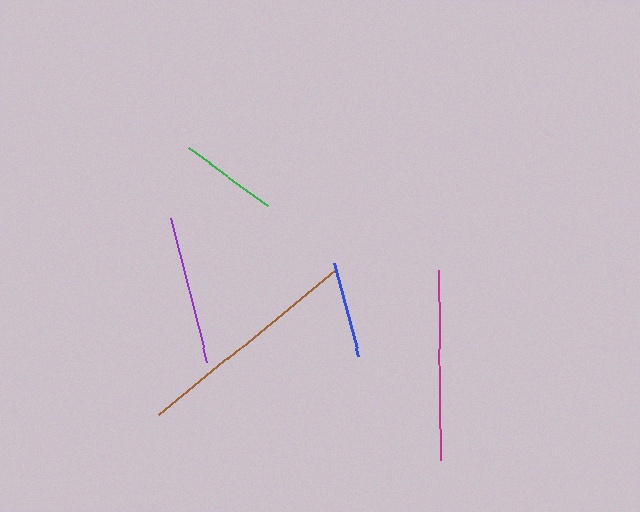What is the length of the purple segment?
The purple segment is approximately 148 pixels long.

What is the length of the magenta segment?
The magenta segment is approximately 190 pixels long.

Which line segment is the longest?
The brown line is the longest at approximately 229 pixels.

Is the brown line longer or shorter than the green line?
The brown line is longer than the green line.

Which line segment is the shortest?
The blue line is the shortest at approximately 97 pixels.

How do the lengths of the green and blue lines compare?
The green and blue lines are approximately the same length.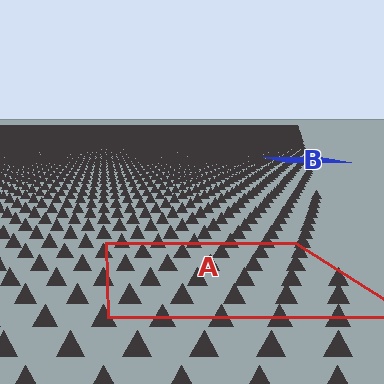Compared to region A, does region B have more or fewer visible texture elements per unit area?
Region B has more texture elements per unit area — they are packed more densely because it is farther away.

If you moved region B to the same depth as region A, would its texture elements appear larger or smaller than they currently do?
They would appear larger. At a closer depth, the same texture elements are projected at a bigger on-screen size.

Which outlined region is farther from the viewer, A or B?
Region B is farther from the viewer — the texture elements inside it appear smaller and more densely packed.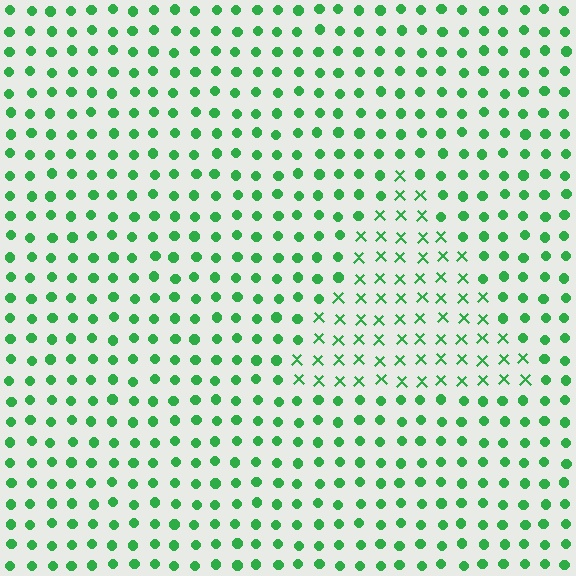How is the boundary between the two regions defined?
The boundary is defined by a change in element shape: X marks inside vs. circles outside. All elements share the same color and spacing.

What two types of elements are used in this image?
The image uses X marks inside the triangle region and circles outside it.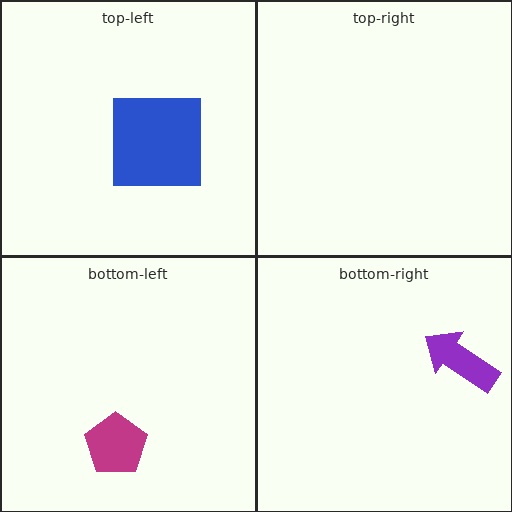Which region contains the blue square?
The top-left region.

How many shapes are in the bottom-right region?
1.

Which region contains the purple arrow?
The bottom-right region.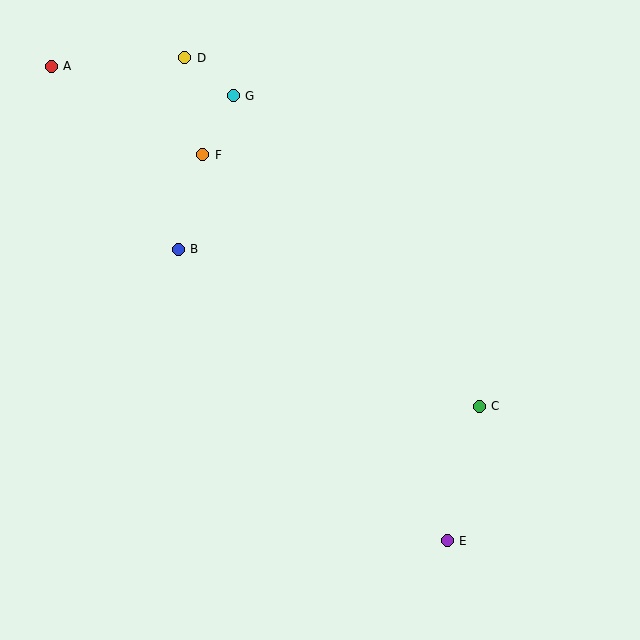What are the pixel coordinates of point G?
Point G is at (233, 96).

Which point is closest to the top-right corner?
Point G is closest to the top-right corner.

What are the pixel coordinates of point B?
Point B is at (178, 249).